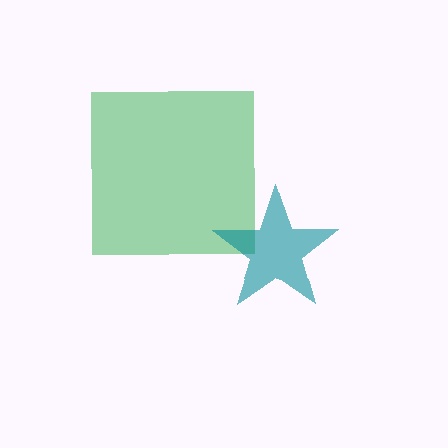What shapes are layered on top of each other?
The layered shapes are: a green square, a teal star.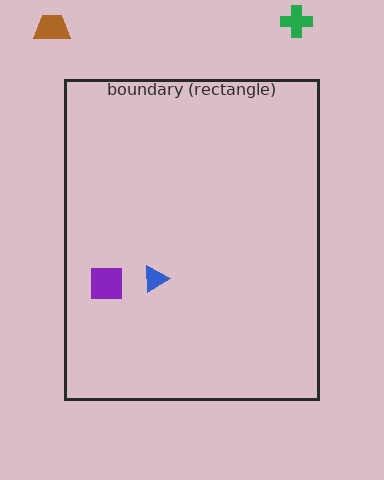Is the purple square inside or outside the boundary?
Inside.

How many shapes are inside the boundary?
2 inside, 2 outside.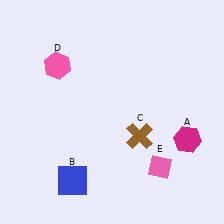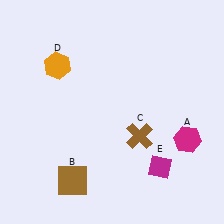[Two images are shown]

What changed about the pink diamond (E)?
In Image 1, E is pink. In Image 2, it changed to magenta.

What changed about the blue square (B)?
In Image 1, B is blue. In Image 2, it changed to brown.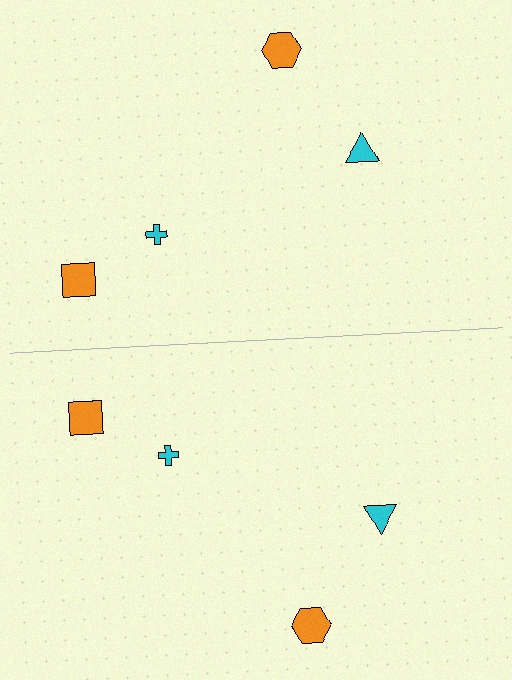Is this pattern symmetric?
Yes, this pattern has bilateral (reflection) symmetry.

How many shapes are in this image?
There are 8 shapes in this image.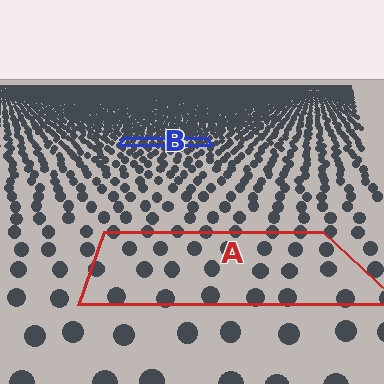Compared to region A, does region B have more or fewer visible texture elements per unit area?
Region B has more texture elements per unit area — they are packed more densely because it is farther away.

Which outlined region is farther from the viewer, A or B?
Region B is farther from the viewer — the texture elements inside it appear smaller and more densely packed.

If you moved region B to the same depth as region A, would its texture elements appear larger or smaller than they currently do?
They would appear larger. At a closer depth, the same texture elements are projected at a bigger on-screen size.